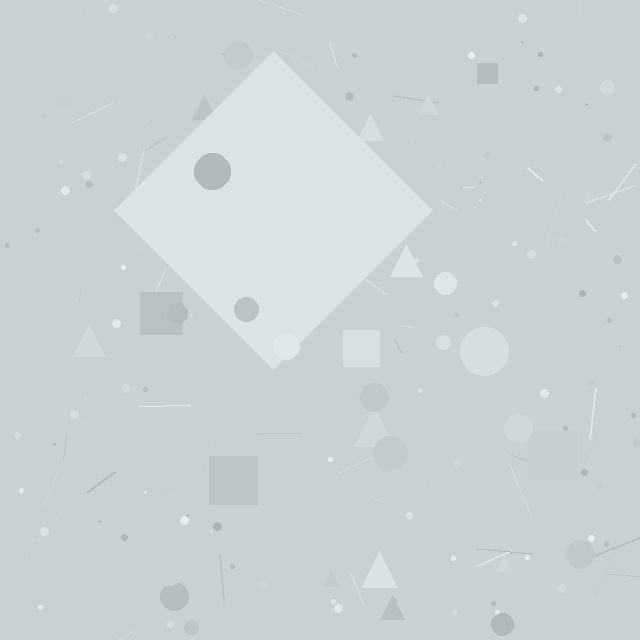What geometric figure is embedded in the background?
A diamond is embedded in the background.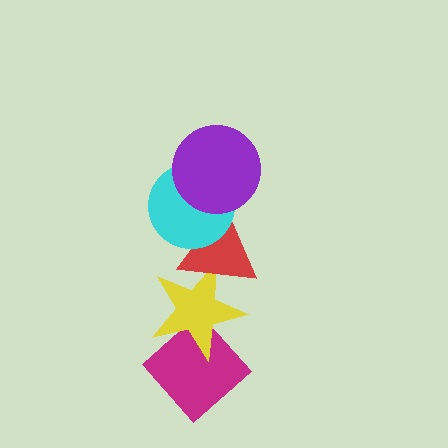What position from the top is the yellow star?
The yellow star is 4th from the top.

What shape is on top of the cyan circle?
The purple circle is on top of the cyan circle.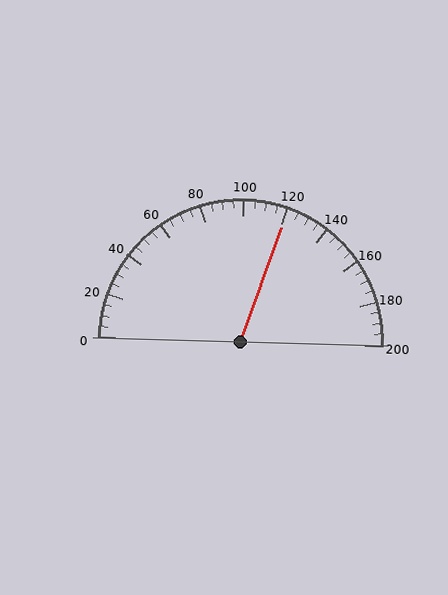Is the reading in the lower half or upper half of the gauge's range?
The reading is in the upper half of the range (0 to 200).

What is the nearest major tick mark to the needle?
The nearest major tick mark is 120.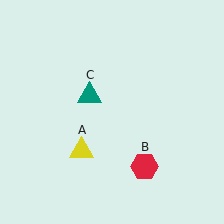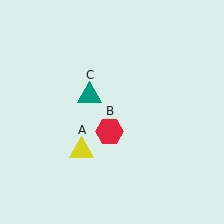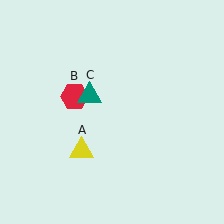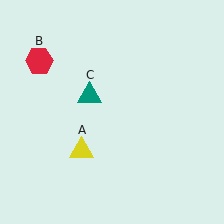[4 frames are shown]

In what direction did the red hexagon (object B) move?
The red hexagon (object B) moved up and to the left.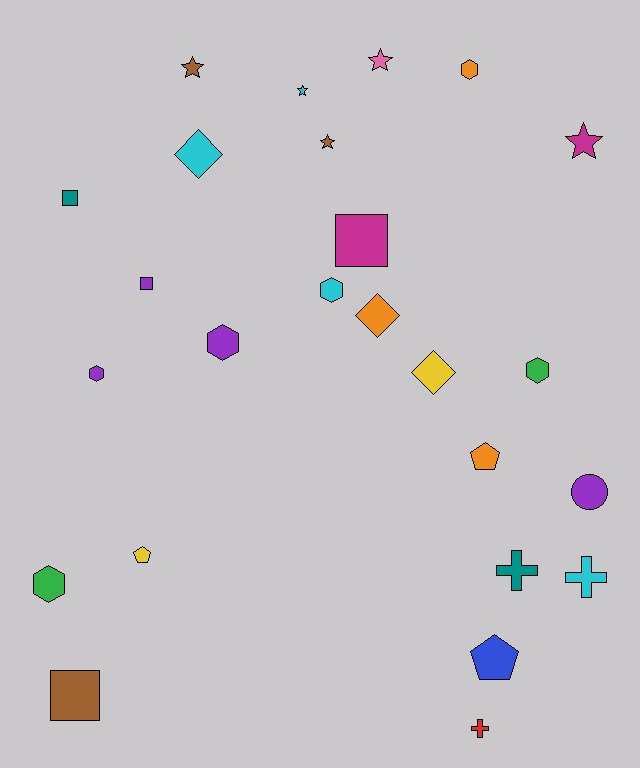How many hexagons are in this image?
There are 6 hexagons.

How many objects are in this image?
There are 25 objects.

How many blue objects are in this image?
There is 1 blue object.